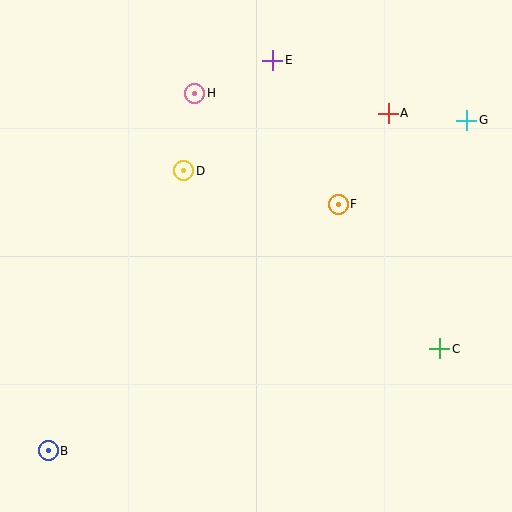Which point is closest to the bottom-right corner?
Point C is closest to the bottom-right corner.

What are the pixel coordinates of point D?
Point D is at (184, 171).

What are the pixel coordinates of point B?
Point B is at (48, 451).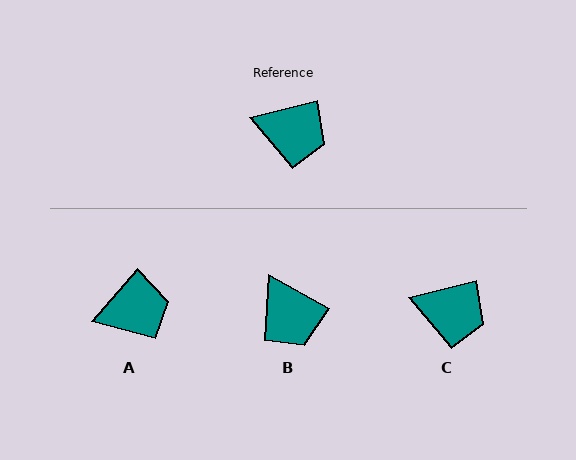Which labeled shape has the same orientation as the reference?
C.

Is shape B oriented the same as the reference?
No, it is off by about 43 degrees.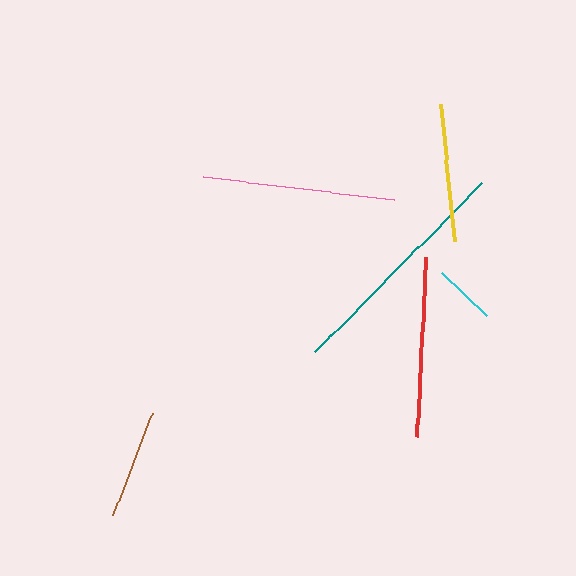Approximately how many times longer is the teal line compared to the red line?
The teal line is approximately 1.3 times the length of the red line.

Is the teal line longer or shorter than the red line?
The teal line is longer than the red line.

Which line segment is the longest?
The teal line is the longest at approximately 238 pixels.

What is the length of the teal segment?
The teal segment is approximately 238 pixels long.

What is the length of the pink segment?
The pink segment is approximately 191 pixels long.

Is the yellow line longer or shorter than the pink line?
The pink line is longer than the yellow line.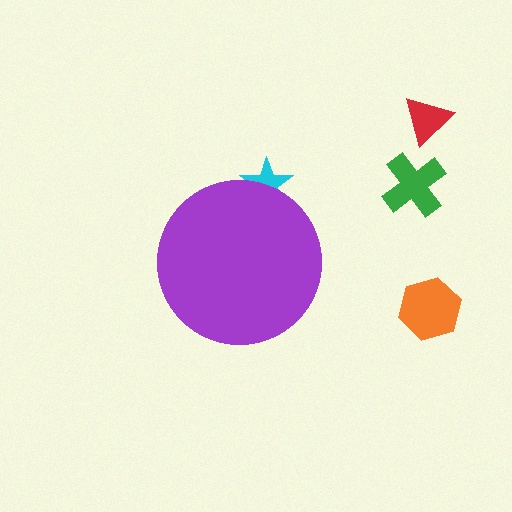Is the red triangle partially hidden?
No, the red triangle is fully visible.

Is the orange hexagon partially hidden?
No, the orange hexagon is fully visible.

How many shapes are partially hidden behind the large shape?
1 shape is partially hidden.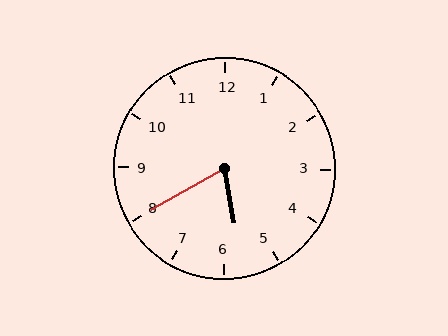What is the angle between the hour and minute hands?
Approximately 70 degrees.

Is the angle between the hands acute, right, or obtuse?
It is acute.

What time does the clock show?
5:40.